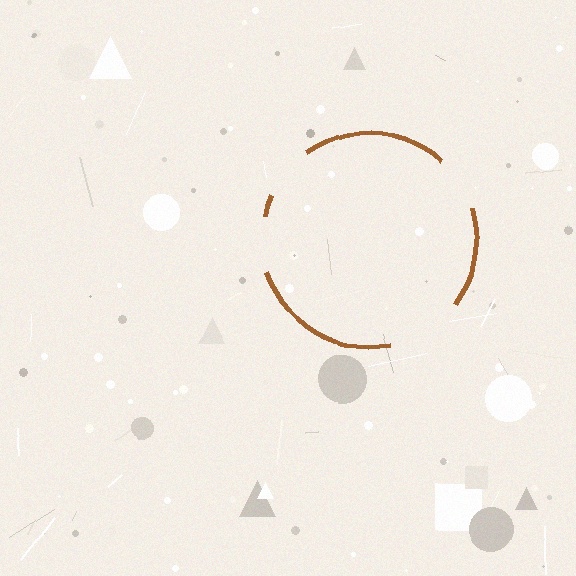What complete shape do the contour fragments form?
The contour fragments form a circle.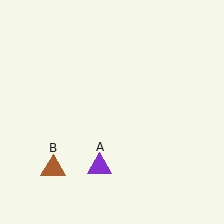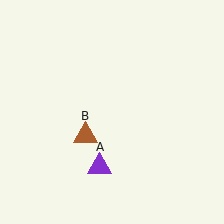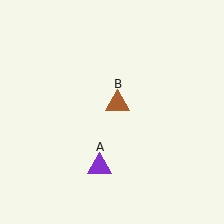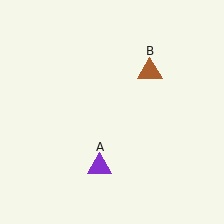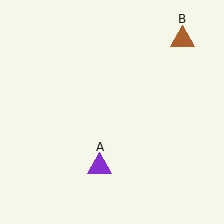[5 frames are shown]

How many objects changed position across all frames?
1 object changed position: brown triangle (object B).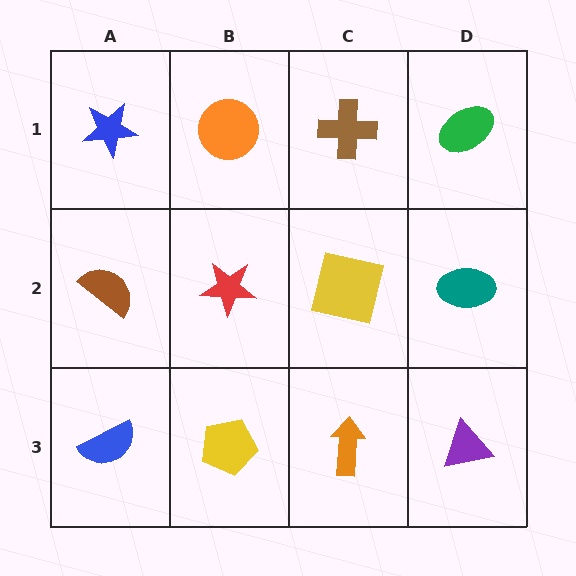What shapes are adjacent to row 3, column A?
A brown semicircle (row 2, column A), a yellow pentagon (row 3, column B).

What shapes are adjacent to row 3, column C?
A yellow square (row 2, column C), a yellow pentagon (row 3, column B), a purple triangle (row 3, column D).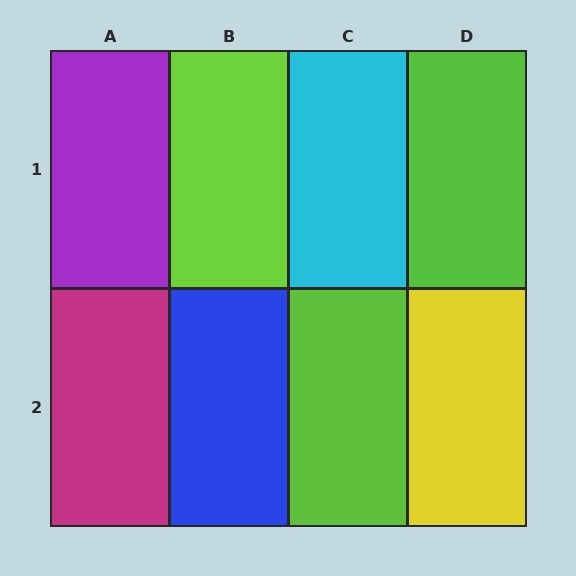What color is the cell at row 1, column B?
Lime.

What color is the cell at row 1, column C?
Cyan.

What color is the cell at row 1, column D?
Lime.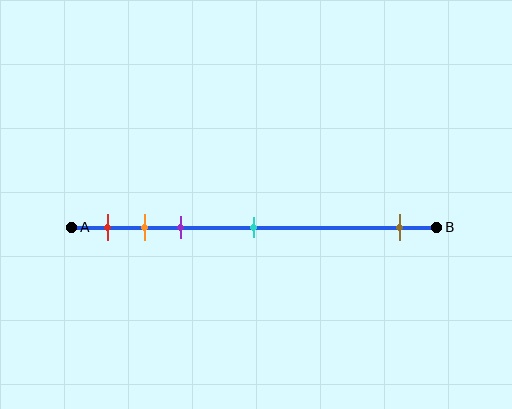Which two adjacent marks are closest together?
The orange and purple marks are the closest adjacent pair.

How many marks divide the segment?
There are 5 marks dividing the segment.